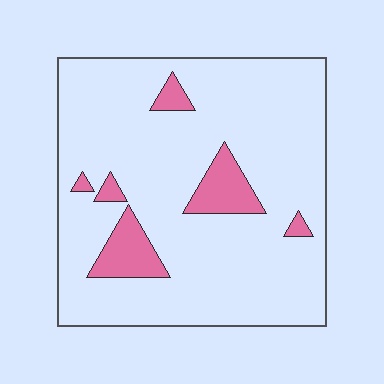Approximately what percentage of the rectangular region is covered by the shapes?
Approximately 10%.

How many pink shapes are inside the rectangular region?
6.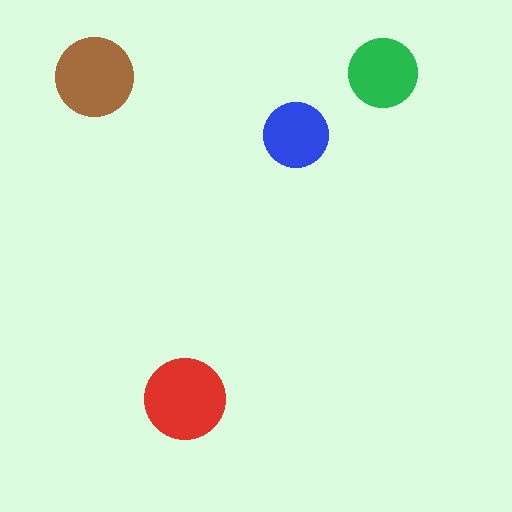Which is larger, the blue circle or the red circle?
The red one.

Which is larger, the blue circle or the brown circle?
The brown one.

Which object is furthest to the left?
The brown circle is leftmost.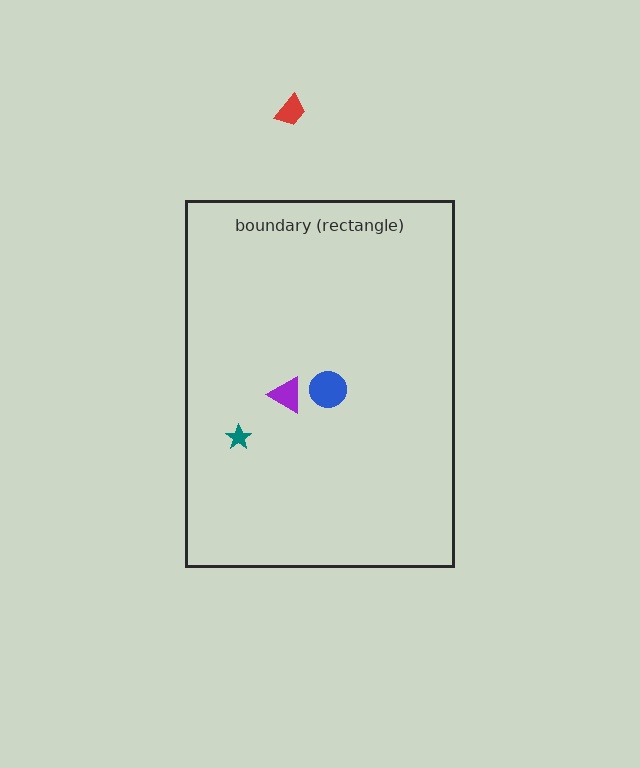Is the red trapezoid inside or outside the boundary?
Outside.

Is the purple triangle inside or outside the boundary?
Inside.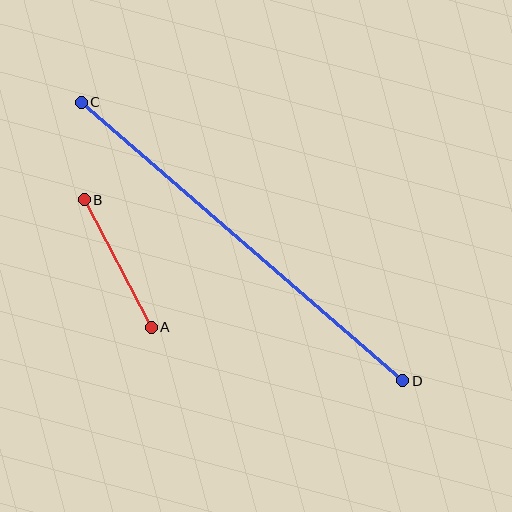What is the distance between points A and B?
The distance is approximately 144 pixels.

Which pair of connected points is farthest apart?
Points C and D are farthest apart.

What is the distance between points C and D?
The distance is approximately 425 pixels.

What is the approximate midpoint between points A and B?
The midpoint is at approximately (118, 263) pixels.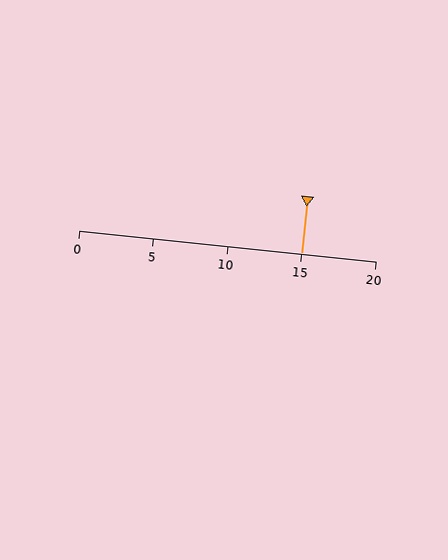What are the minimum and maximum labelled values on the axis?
The axis runs from 0 to 20.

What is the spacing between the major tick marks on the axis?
The major ticks are spaced 5 apart.